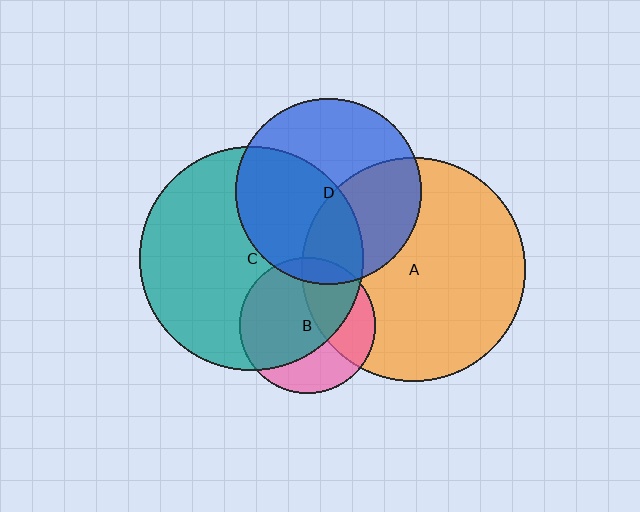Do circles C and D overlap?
Yes.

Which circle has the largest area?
Circle C (teal).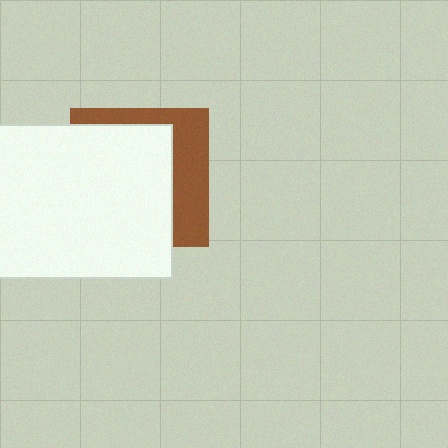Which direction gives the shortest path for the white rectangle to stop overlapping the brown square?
Moving left gives the shortest separation.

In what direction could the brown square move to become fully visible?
The brown square could move right. That would shift it out from behind the white rectangle entirely.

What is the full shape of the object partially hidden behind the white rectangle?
The partially hidden object is a brown square.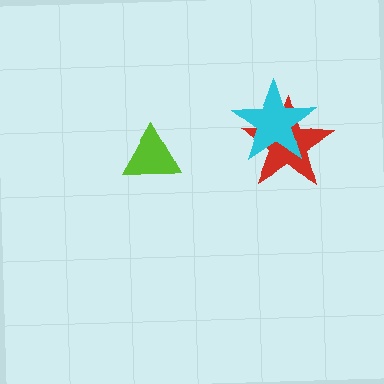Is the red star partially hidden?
Yes, it is partially covered by another shape.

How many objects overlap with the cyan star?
1 object overlaps with the cyan star.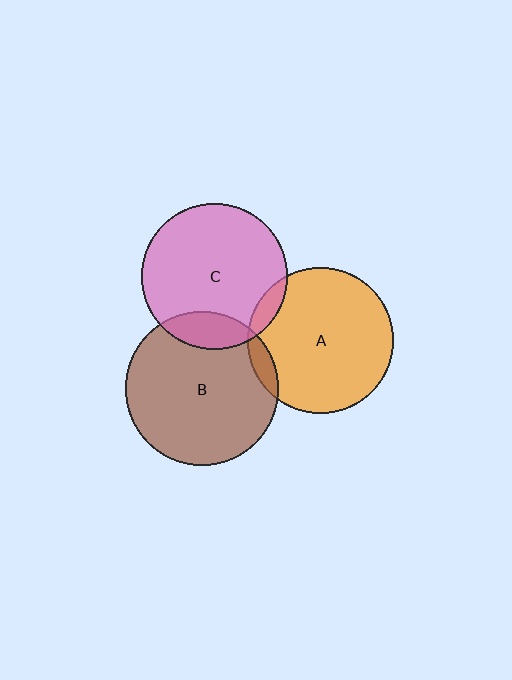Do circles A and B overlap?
Yes.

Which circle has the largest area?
Circle B (brown).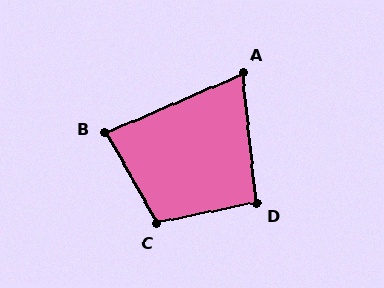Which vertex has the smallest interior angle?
A, at approximately 73 degrees.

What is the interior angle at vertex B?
Approximately 84 degrees (acute).